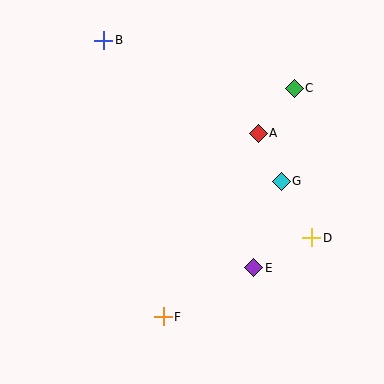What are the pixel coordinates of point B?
Point B is at (104, 40).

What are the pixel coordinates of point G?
Point G is at (281, 181).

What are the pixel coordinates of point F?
Point F is at (163, 317).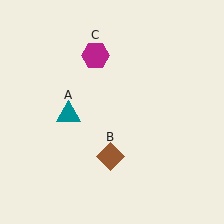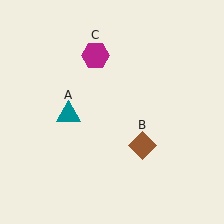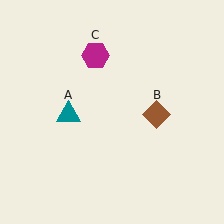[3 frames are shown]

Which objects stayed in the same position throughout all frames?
Teal triangle (object A) and magenta hexagon (object C) remained stationary.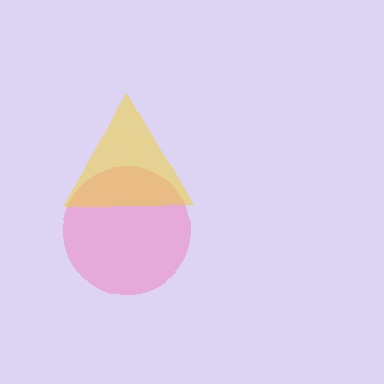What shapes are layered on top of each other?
The layered shapes are: a pink circle, a yellow triangle.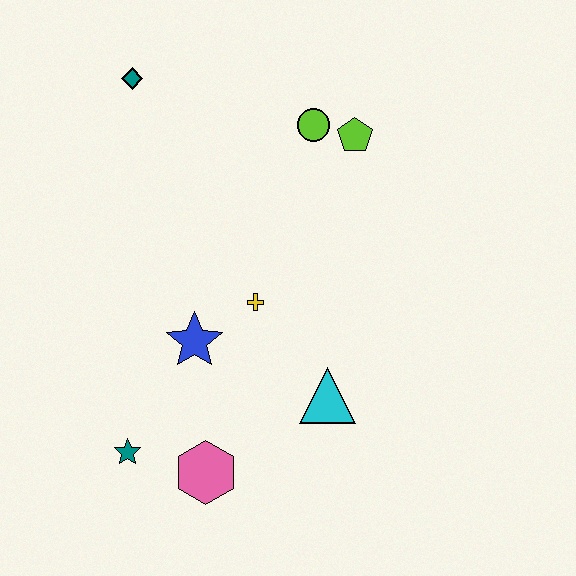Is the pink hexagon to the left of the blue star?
No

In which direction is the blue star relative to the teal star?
The blue star is above the teal star.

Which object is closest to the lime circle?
The lime pentagon is closest to the lime circle.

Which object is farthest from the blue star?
The teal diamond is farthest from the blue star.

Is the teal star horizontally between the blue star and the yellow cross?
No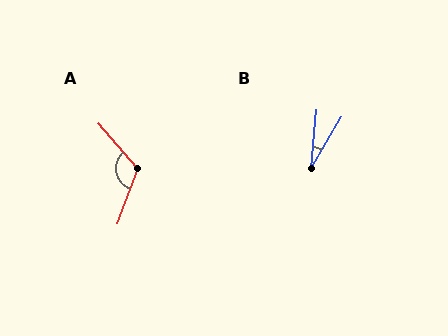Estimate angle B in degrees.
Approximately 25 degrees.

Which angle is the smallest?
B, at approximately 25 degrees.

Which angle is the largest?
A, at approximately 119 degrees.